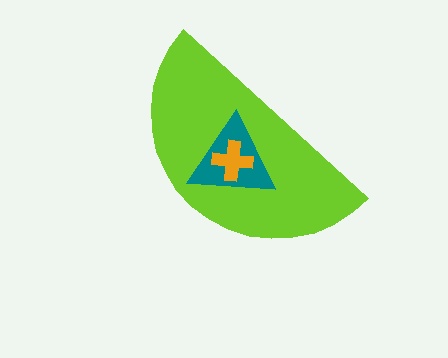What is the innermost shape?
The orange cross.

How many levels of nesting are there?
3.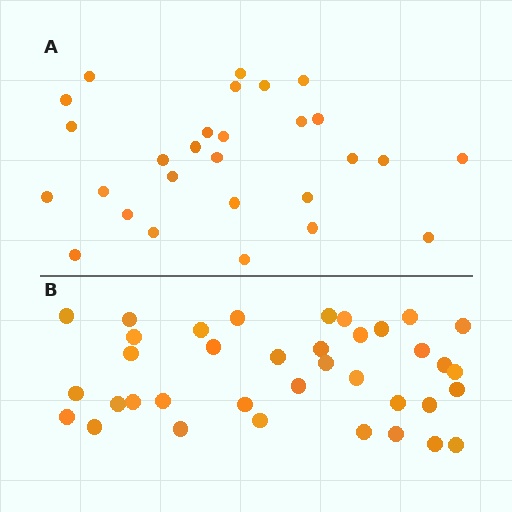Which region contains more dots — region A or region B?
Region B (the bottom region) has more dots.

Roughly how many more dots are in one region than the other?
Region B has roughly 8 or so more dots than region A.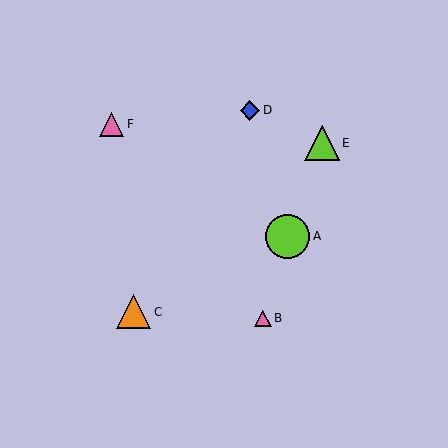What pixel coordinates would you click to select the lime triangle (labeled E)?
Click at (322, 143) to select the lime triangle E.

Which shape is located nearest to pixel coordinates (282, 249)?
The lime circle (labeled A) at (288, 236) is nearest to that location.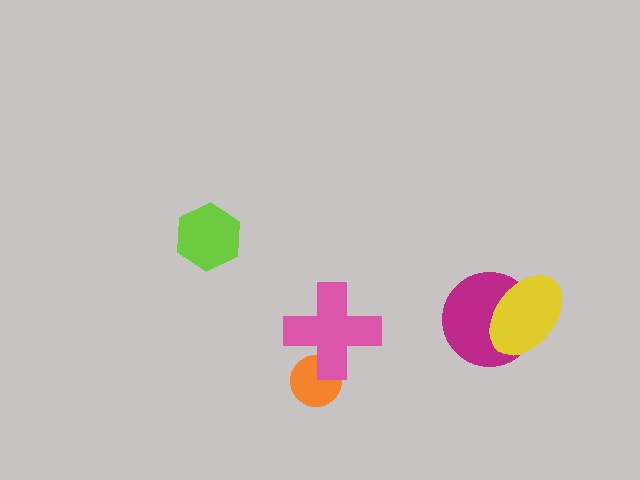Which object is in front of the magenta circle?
The yellow ellipse is in front of the magenta circle.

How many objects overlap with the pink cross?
1 object overlaps with the pink cross.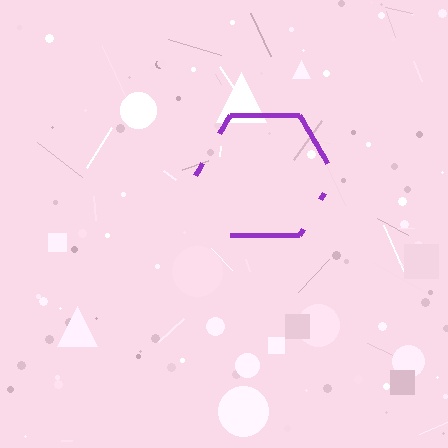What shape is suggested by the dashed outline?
The dashed outline suggests a hexagon.